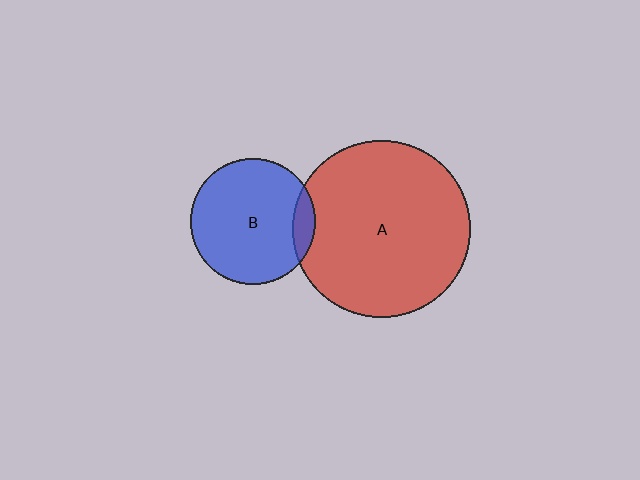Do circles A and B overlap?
Yes.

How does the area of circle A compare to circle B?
Approximately 2.0 times.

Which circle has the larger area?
Circle A (red).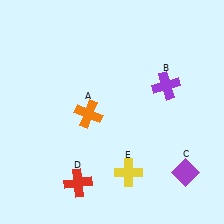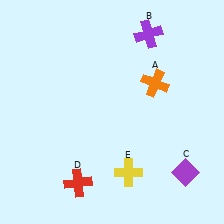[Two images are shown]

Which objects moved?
The objects that moved are: the orange cross (A), the purple cross (B).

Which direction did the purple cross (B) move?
The purple cross (B) moved up.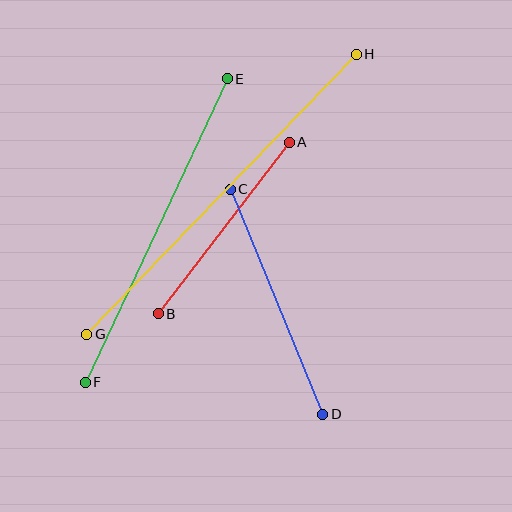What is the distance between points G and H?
The distance is approximately 388 pixels.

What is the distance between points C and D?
The distance is approximately 243 pixels.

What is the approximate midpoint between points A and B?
The midpoint is at approximately (224, 228) pixels.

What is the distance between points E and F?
The distance is approximately 336 pixels.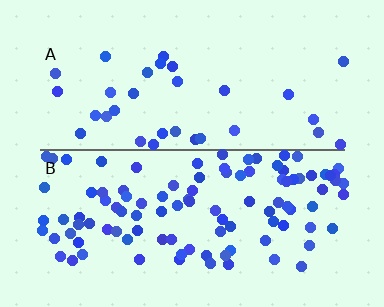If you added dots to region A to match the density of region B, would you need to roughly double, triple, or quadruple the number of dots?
Approximately triple.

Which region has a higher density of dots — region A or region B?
B (the bottom).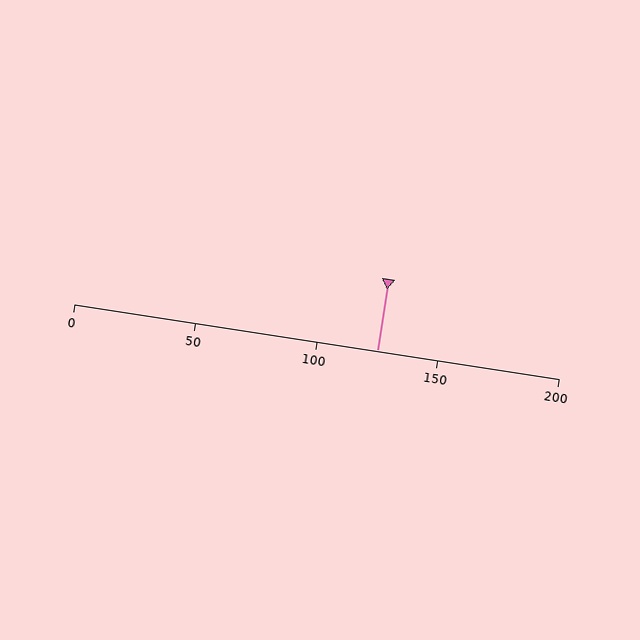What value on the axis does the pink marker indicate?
The marker indicates approximately 125.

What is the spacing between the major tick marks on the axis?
The major ticks are spaced 50 apart.